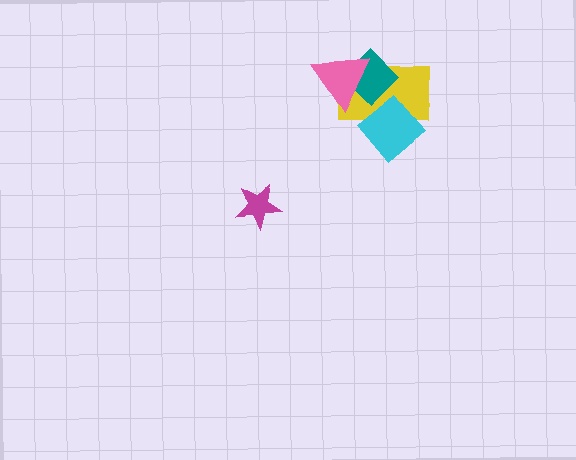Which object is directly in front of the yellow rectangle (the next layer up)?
The cyan diamond is directly in front of the yellow rectangle.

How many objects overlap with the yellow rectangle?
3 objects overlap with the yellow rectangle.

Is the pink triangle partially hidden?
No, no other shape covers it.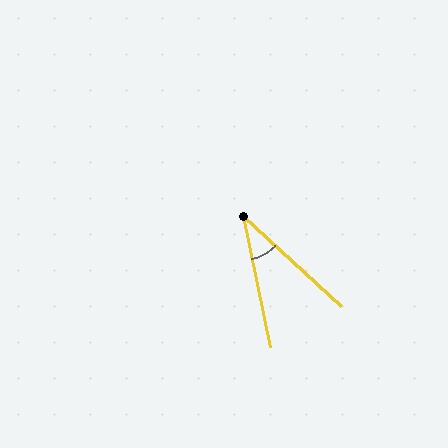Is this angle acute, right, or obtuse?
It is acute.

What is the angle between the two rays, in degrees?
Approximately 36 degrees.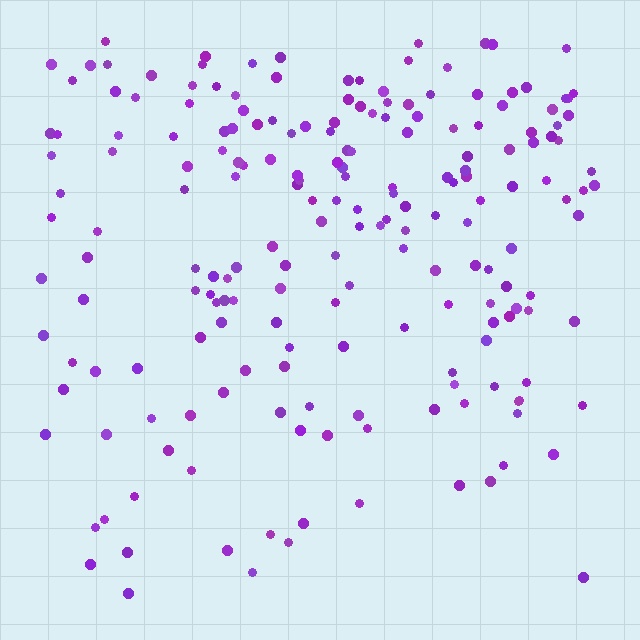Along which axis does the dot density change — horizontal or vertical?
Vertical.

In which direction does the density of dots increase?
From bottom to top, with the top side densest.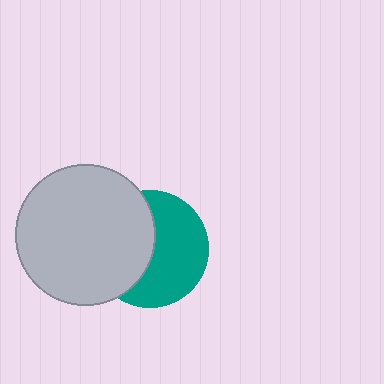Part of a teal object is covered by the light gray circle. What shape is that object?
It is a circle.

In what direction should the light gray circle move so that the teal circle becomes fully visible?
The light gray circle should move left. That is the shortest direction to clear the overlap and leave the teal circle fully visible.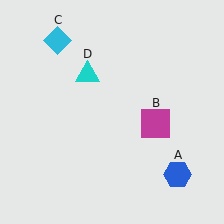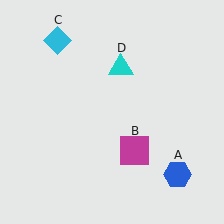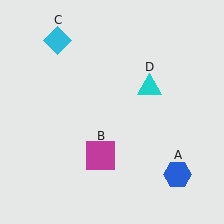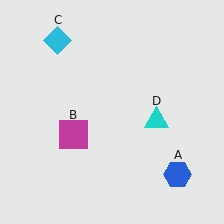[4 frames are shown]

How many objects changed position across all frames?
2 objects changed position: magenta square (object B), cyan triangle (object D).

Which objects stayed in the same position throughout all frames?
Blue hexagon (object A) and cyan diamond (object C) remained stationary.